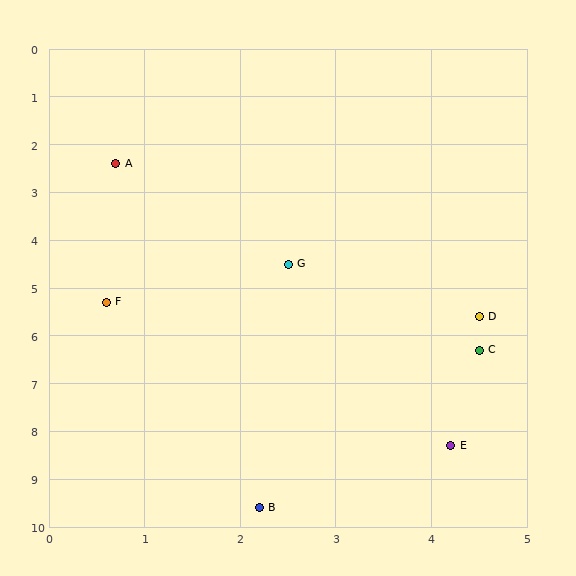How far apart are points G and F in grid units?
Points G and F are about 2.1 grid units apart.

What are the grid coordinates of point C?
Point C is at approximately (4.5, 6.3).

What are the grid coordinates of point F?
Point F is at approximately (0.6, 5.3).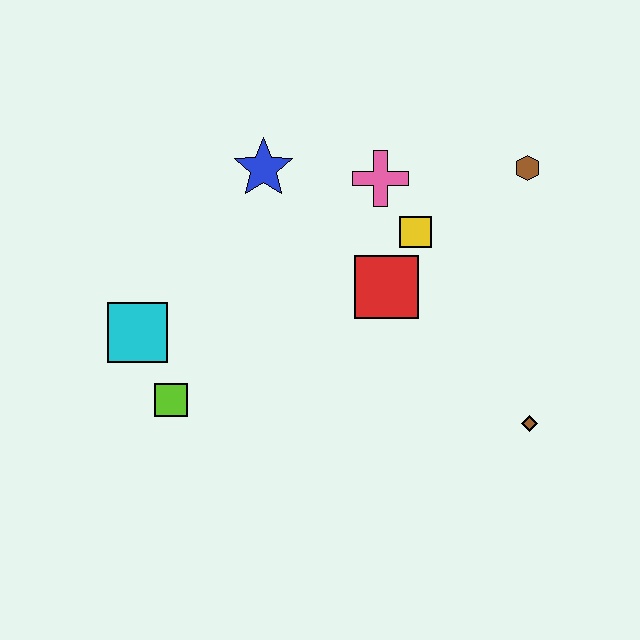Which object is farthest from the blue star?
The brown diamond is farthest from the blue star.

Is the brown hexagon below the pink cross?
No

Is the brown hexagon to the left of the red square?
No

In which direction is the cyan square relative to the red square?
The cyan square is to the left of the red square.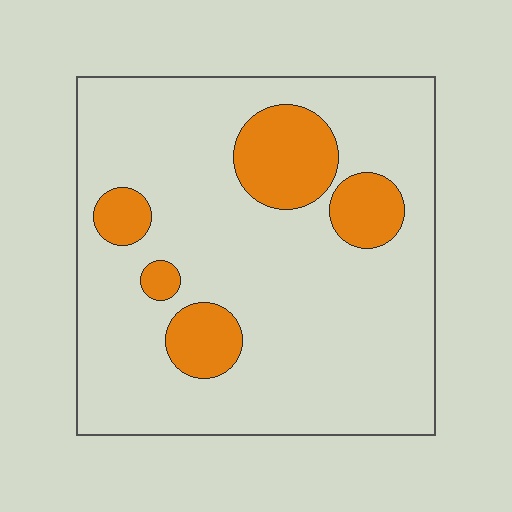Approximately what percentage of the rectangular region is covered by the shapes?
Approximately 15%.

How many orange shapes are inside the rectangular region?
5.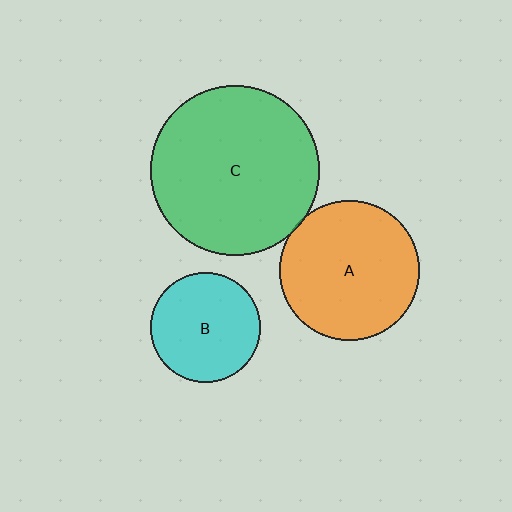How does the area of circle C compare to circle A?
Approximately 1.5 times.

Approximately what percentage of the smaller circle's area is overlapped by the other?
Approximately 5%.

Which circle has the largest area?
Circle C (green).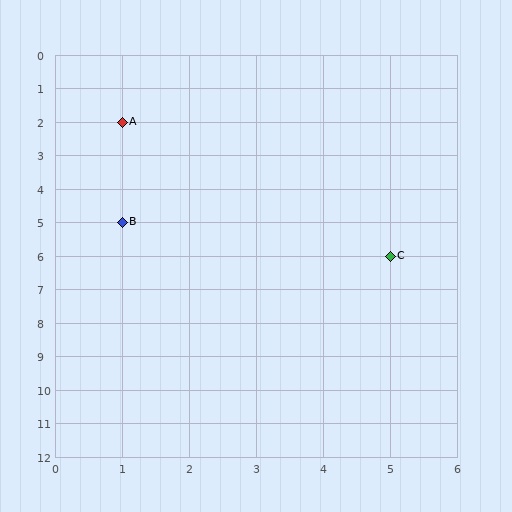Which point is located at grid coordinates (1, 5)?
Point B is at (1, 5).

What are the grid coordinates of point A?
Point A is at grid coordinates (1, 2).